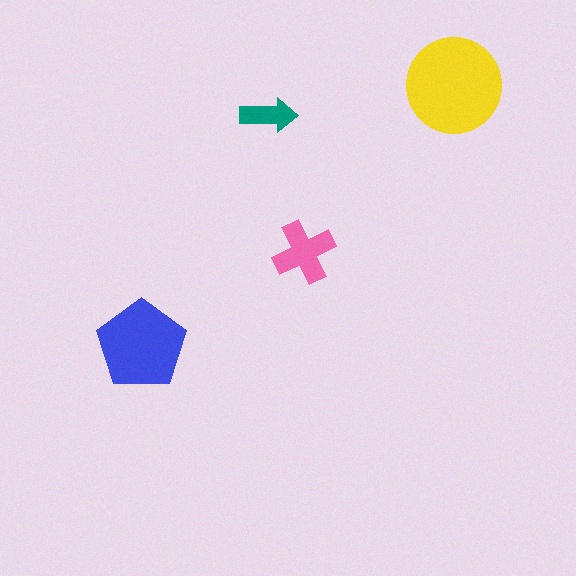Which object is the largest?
The yellow circle.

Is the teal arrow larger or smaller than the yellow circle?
Smaller.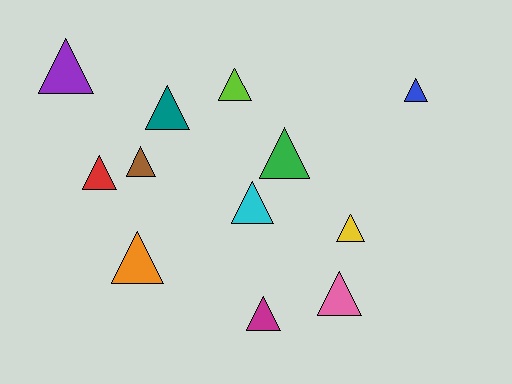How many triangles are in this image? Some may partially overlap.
There are 12 triangles.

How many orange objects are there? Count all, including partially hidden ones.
There is 1 orange object.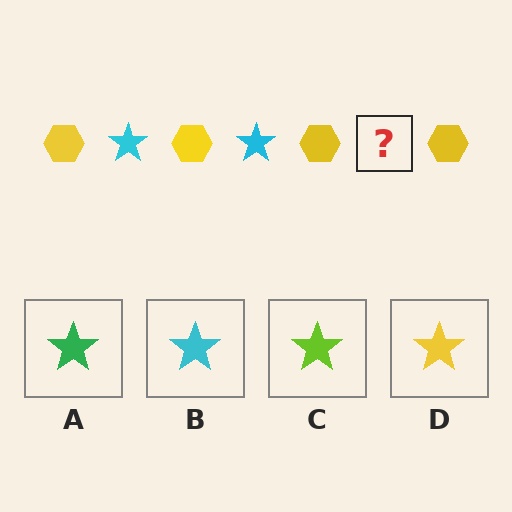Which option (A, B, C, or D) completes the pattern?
B.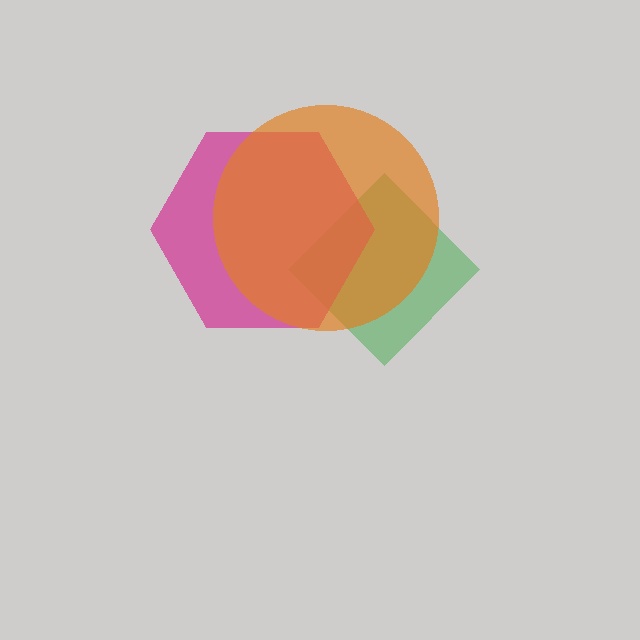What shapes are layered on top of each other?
The layered shapes are: a green diamond, a magenta hexagon, an orange circle.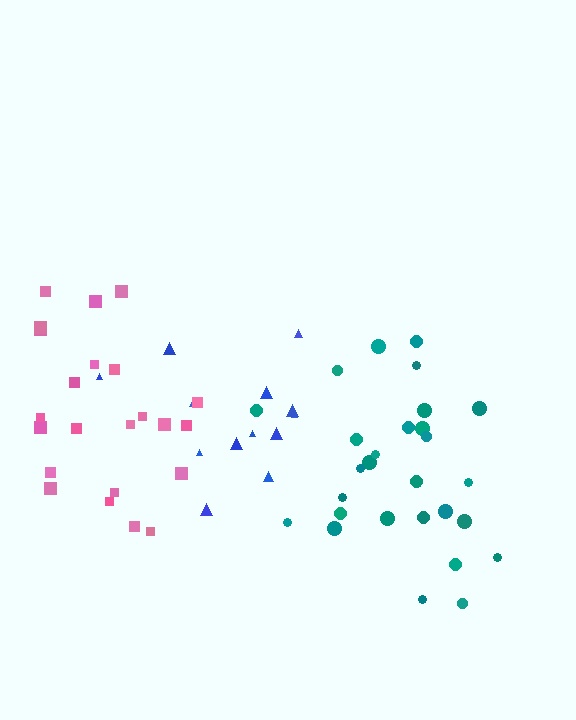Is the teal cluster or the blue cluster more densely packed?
Teal.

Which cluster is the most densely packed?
Teal.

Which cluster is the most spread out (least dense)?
Blue.